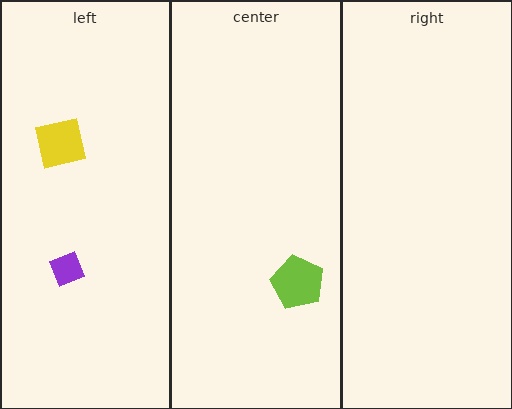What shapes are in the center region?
The lime pentagon.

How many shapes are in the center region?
1.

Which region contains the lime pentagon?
The center region.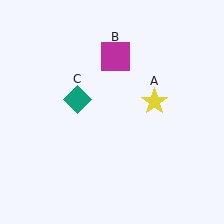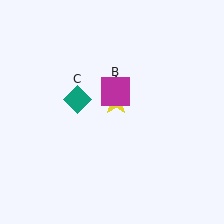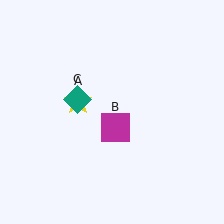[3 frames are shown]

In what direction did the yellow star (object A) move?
The yellow star (object A) moved left.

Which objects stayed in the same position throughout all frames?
Teal diamond (object C) remained stationary.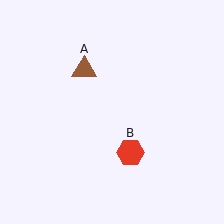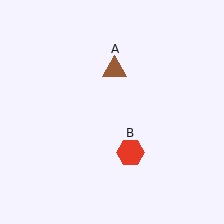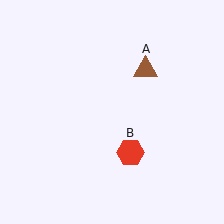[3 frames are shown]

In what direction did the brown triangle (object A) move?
The brown triangle (object A) moved right.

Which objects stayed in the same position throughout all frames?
Red hexagon (object B) remained stationary.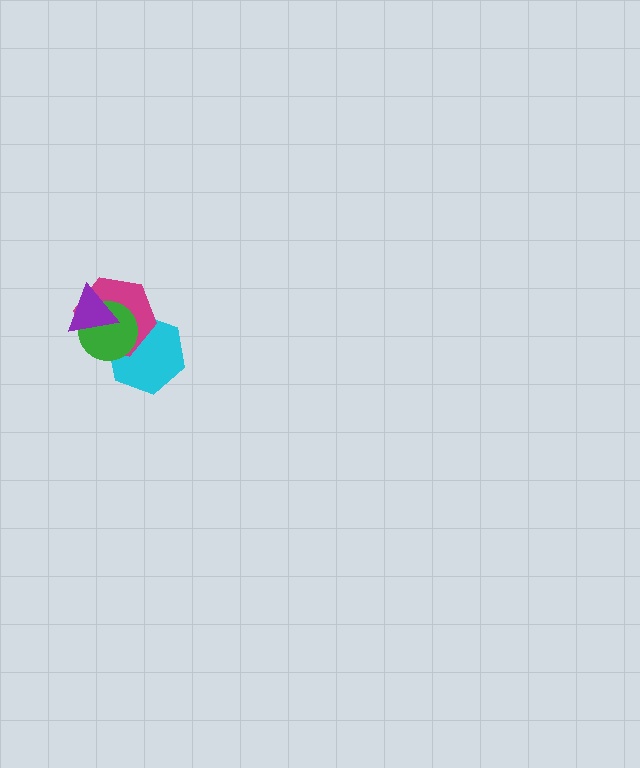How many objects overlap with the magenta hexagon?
3 objects overlap with the magenta hexagon.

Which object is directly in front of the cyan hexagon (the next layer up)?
The magenta hexagon is directly in front of the cyan hexagon.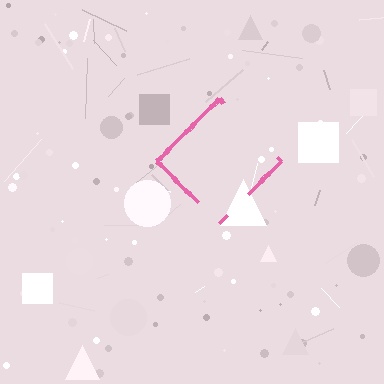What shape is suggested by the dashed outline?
The dashed outline suggests a diamond.